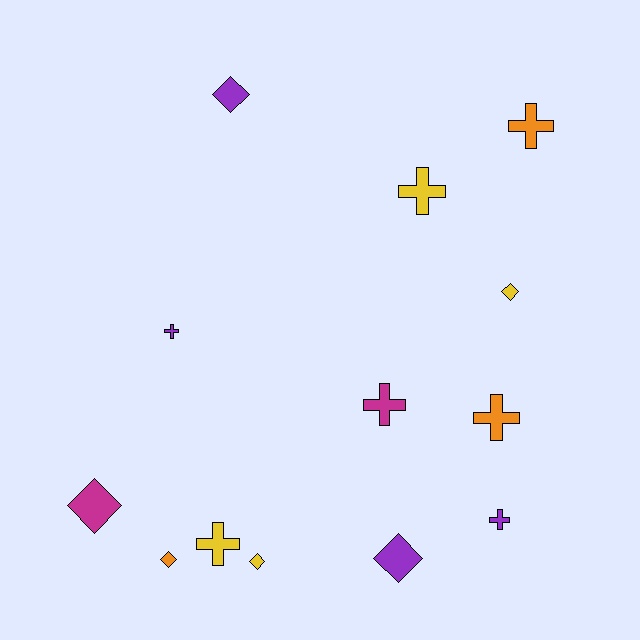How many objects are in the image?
There are 13 objects.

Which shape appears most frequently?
Cross, with 7 objects.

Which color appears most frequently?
Purple, with 4 objects.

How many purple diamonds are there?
There are 2 purple diamonds.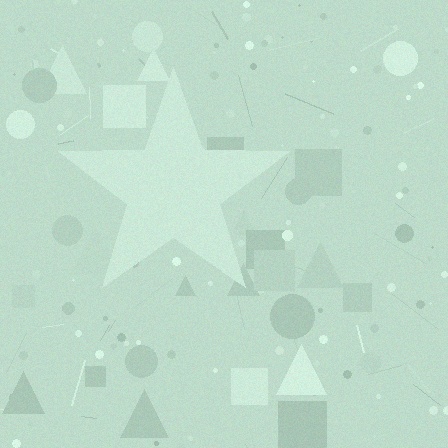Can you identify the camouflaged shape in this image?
The camouflaged shape is a star.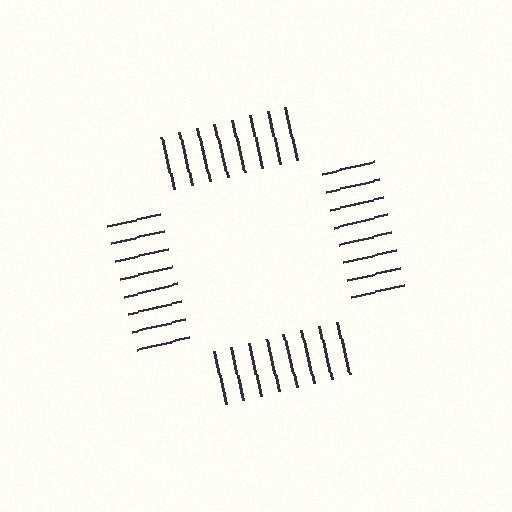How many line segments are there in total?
32 — 8 along each of the 4 edges.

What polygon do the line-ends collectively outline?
An illusory square — the line segments terminate on its edges but no continuous stroke is drawn.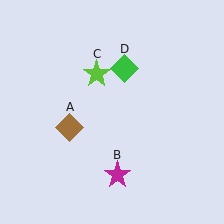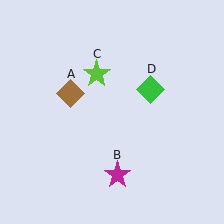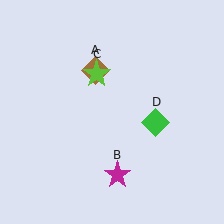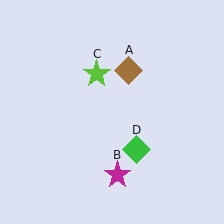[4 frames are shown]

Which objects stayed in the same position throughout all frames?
Magenta star (object B) and lime star (object C) remained stationary.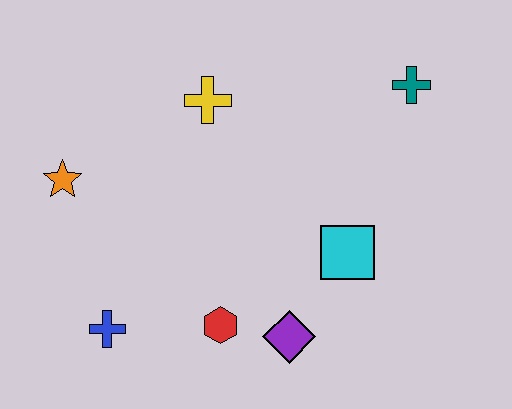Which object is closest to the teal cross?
The cyan square is closest to the teal cross.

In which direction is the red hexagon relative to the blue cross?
The red hexagon is to the right of the blue cross.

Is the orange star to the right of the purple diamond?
No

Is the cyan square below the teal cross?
Yes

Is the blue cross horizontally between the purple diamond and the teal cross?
No